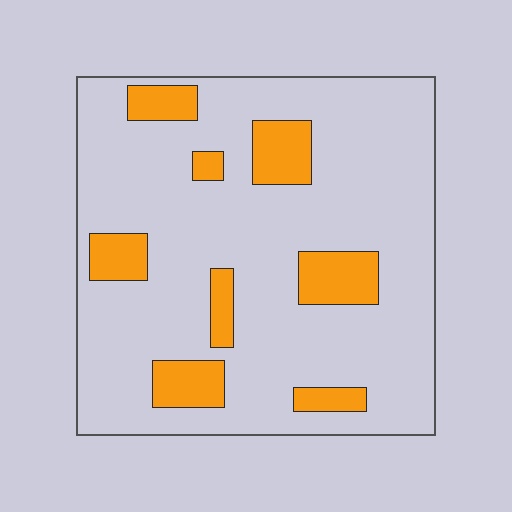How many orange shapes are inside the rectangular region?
8.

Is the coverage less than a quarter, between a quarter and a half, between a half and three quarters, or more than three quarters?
Less than a quarter.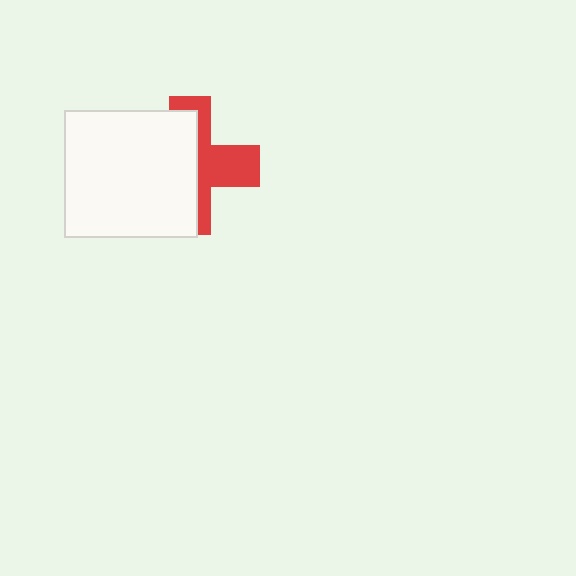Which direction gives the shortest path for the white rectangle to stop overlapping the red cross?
Moving left gives the shortest separation.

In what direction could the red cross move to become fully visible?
The red cross could move right. That would shift it out from behind the white rectangle entirely.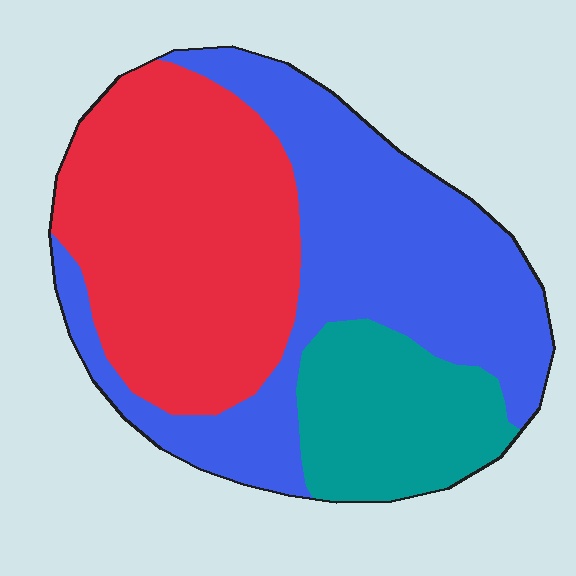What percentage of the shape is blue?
Blue takes up about two fifths (2/5) of the shape.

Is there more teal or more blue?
Blue.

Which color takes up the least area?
Teal, at roughly 20%.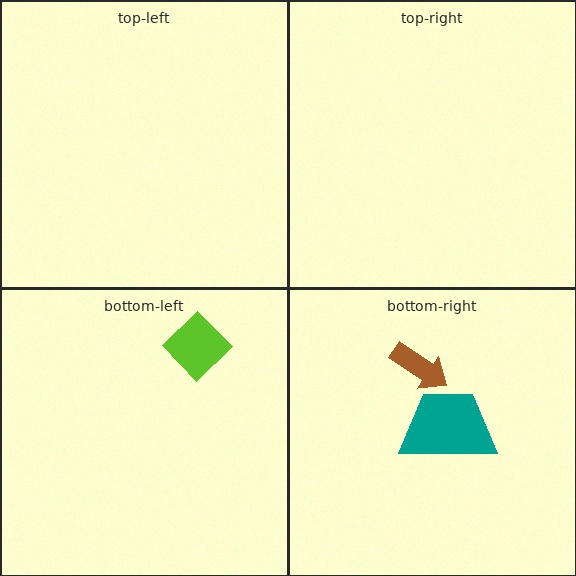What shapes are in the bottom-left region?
The lime diamond.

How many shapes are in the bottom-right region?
2.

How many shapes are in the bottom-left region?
1.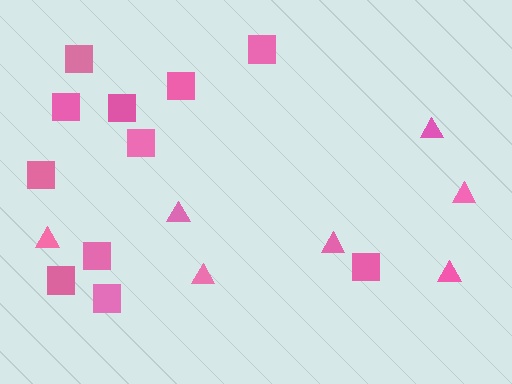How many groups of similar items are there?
There are 2 groups: one group of squares (11) and one group of triangles (7).